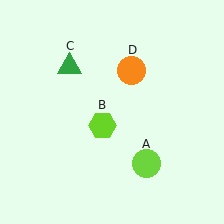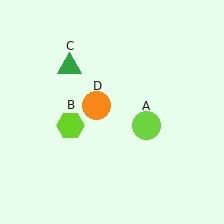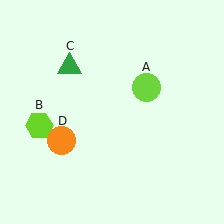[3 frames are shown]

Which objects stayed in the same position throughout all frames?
Green triangle (object C) remained stationary.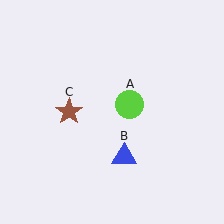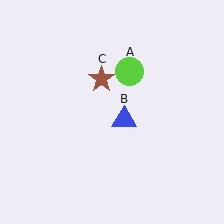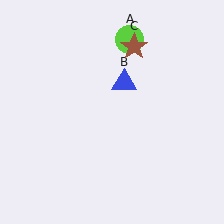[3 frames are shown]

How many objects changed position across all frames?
3 objects changed position: lime circle (object A), blue triangle (object B), brown star (object C).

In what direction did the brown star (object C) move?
The brown star (object C) moved up and to the right.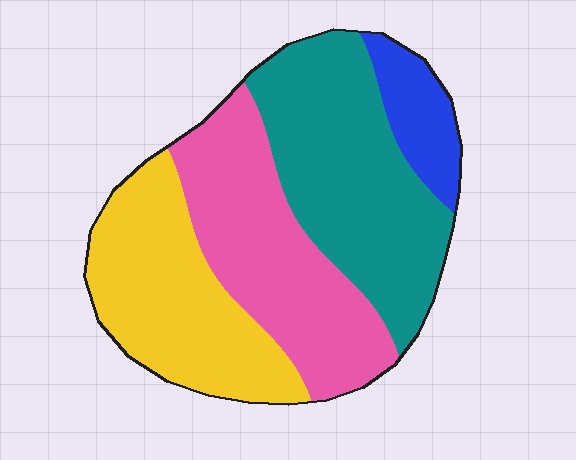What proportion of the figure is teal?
Teal takes up between a quarter and a half of the figure.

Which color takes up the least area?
Blue, at roughly 10%.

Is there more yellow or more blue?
Yellow.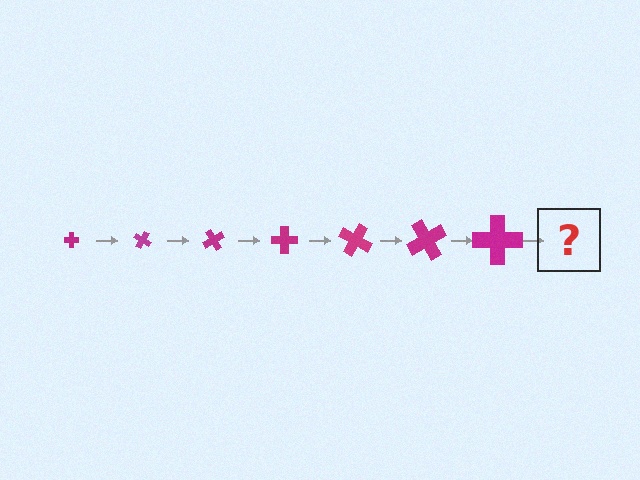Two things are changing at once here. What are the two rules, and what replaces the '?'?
The two rules are that the cross grows larger each step and it rotates 30 degrees each step. The '?' should be a cross, larger than the previous one and rotated 210 degrees from the start.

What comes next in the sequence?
The next element should be a cross, larger than the previous one and rotated 210 degrees from the start.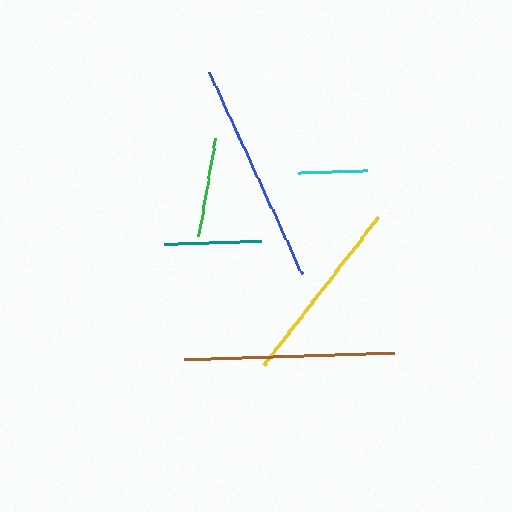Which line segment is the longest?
The blue line is the longest at approximately 221 pixels.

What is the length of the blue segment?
The blue segment is approximately 221 pixels long.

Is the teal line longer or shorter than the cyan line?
The teal line is longer than the cyan line.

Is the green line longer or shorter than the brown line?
The brown line is longer than the green line.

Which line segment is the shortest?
The cyan line is the shortest at approximately 68 pixels.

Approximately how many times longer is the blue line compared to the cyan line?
The blue line is approximately 3.2 times the length of the cyan line.